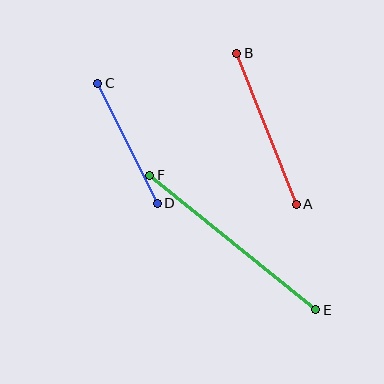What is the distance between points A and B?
The distance is approximately 162 pixels.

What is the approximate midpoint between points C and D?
The midpoint is at approximately (127, 143) pixels.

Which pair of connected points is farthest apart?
Points E and F are farthest apart.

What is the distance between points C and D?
The distance is approximately 134 pixels.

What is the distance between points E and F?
The distance is approximately 213 pixels.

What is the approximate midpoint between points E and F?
The midpoint is at approximately (233, 243) pixels.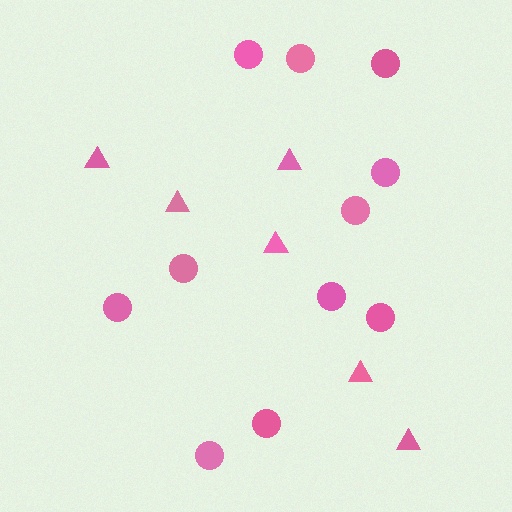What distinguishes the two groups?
There are 2 groups: one group of circles (11) and one group of triangles (6).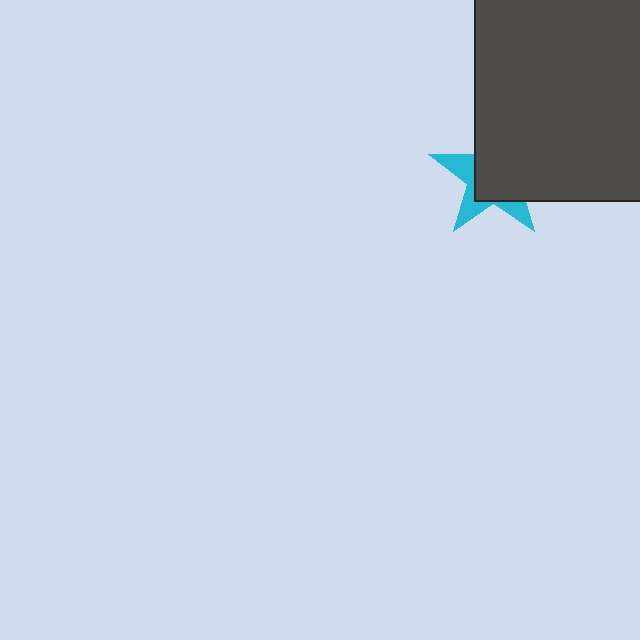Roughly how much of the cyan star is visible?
A small part of it is visible (roughly 35%).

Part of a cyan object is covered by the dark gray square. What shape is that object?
It is a star.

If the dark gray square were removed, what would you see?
You would see the complete cyan star.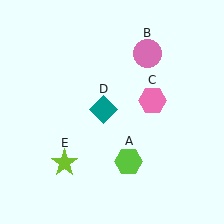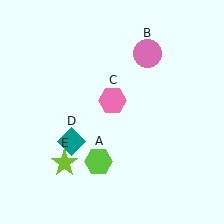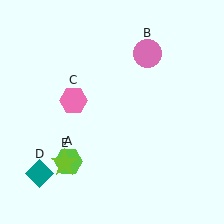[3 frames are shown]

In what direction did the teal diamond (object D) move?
The teal diamond (object D) moved down and to the left.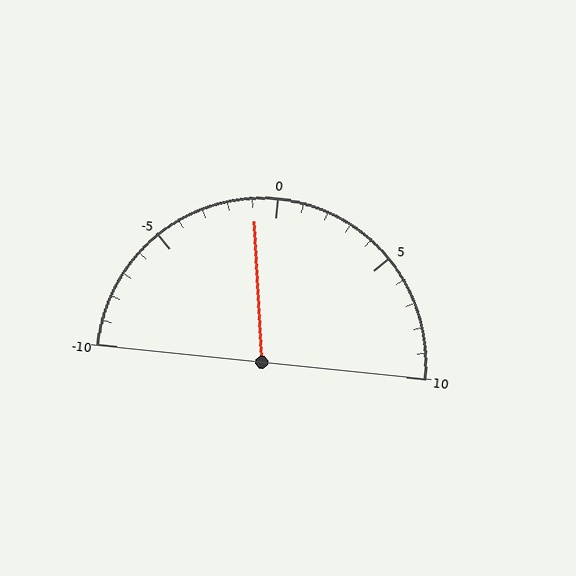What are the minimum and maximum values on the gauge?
The gauge ranges from -10 to 10.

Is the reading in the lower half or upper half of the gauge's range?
The reading is in the lower half of the range (-10 to 10).